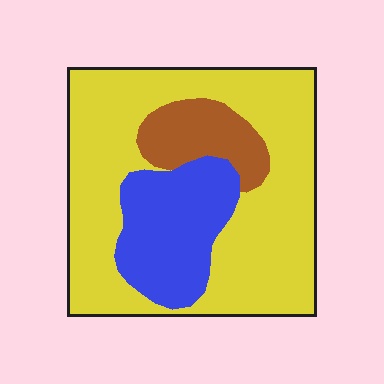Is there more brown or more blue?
Blue.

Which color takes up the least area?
Brown, at roughly 10%.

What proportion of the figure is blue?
Blue covers around 20% of the figure.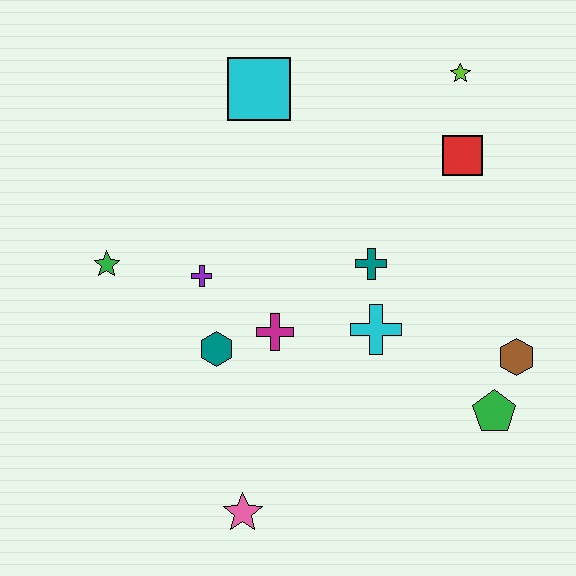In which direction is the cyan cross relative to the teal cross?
The cyan cross is below the teal cross.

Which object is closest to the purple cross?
The teal hexagon is closest to the purple cross.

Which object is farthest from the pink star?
The lime star is farthest from the pink star.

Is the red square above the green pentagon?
Yes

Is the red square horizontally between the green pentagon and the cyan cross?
Yes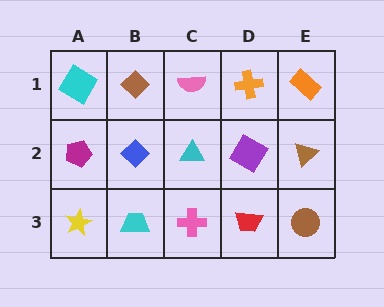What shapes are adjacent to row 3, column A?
A magenta pentagon (row 2, column A), a cyan trapezoid (row 3, column B).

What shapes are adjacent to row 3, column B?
A blue diamond (row 2, column B), a yellow star (row 3, column A), a pink cross (row 3, column C).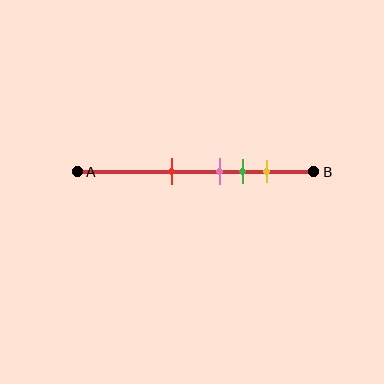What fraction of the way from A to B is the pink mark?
The pink mark is approximately 60% (0.6) of the way from A to B.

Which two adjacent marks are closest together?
The pink and green marks are the closest adjacent pair.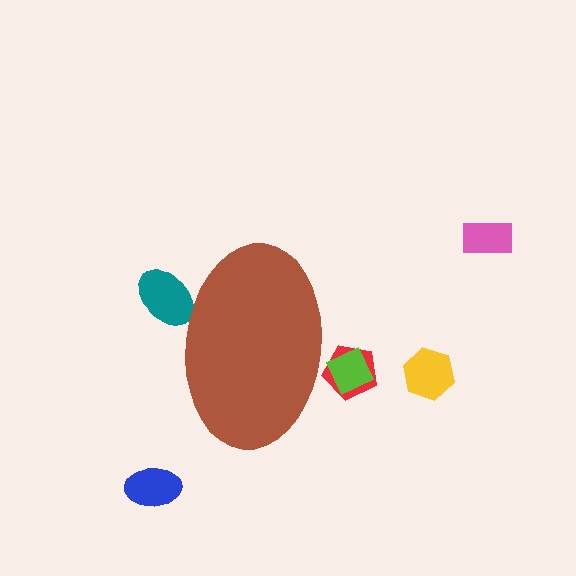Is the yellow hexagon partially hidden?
No, the yellow hexagon is fully visible.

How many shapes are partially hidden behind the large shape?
3 shapes are partially hidden.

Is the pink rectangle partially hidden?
No, the pink rectangle is fully visible.